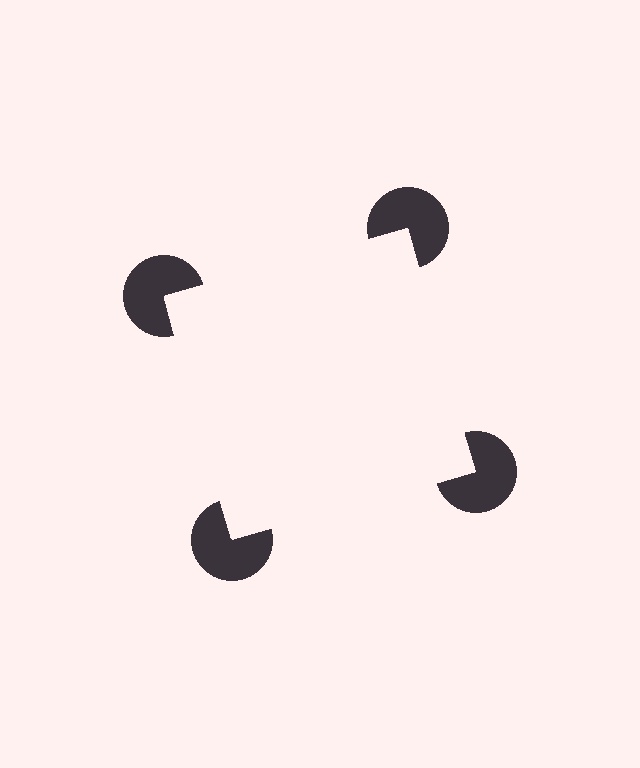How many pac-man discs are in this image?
There are 4 — one at each vertex of the illusory square.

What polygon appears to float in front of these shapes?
An illusory square — its edges are inferred from the aligned wedge cuts in the pac-man discs, not physically drawn.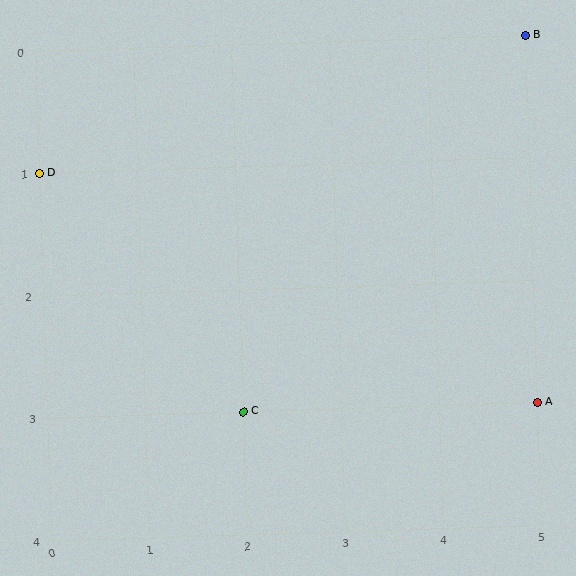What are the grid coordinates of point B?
Point B is at grid coordinates (5, 0).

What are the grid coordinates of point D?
Point D is at grid coordinates (0, 1).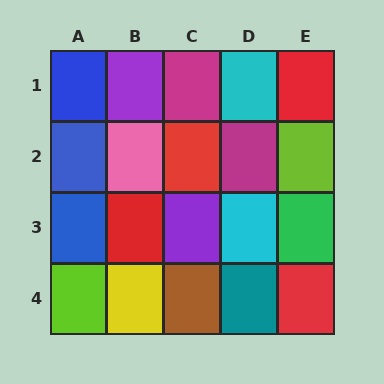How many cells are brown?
1 cell is brown.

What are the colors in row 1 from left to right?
Blue, purple, magenta, cyan, red.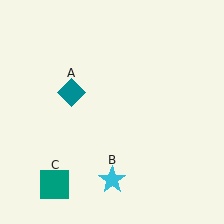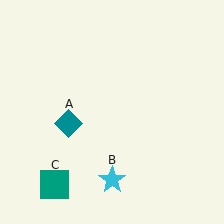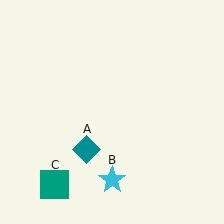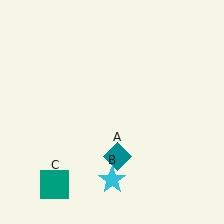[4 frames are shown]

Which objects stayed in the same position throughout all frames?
Cyan star (object B) and teal square (object C) remained stationary.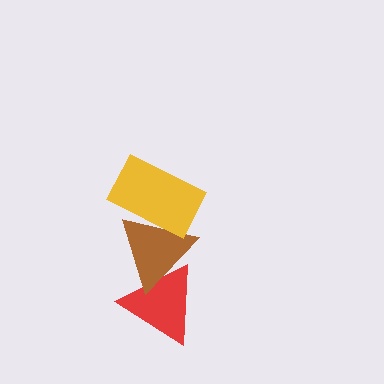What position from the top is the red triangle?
The red triangle is 3rd from the top.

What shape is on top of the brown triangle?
The yellow rectangle is on top of the brown triangle.